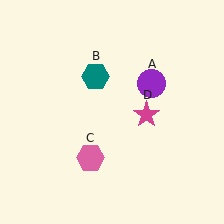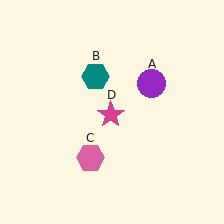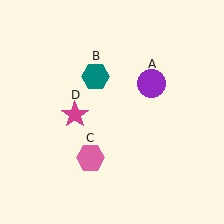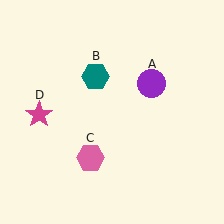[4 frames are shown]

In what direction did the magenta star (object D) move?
The magenta star (object D) moved left.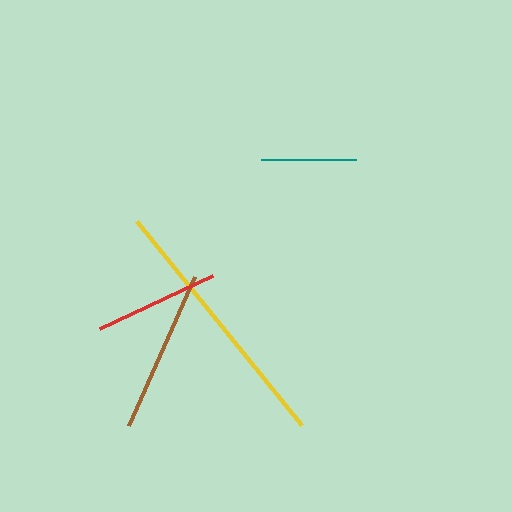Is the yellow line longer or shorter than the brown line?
The yellow line is longer than the brown line.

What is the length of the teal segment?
The teal segment is approximately 95 pixels long.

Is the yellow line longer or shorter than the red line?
The yellow line is longer than the red line.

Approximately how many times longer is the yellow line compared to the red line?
The yellow line is approximately 2.1 times the length of the red line.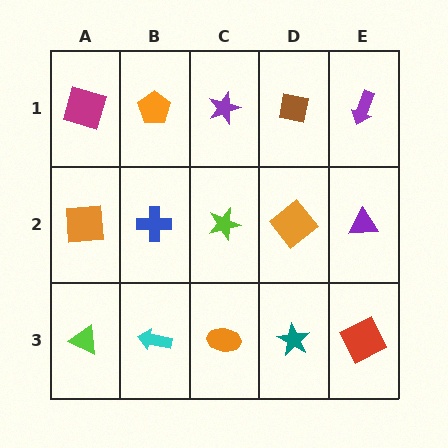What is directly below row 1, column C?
A lime star.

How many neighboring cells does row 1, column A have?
2.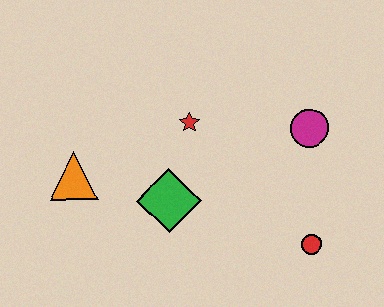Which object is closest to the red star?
The green diamond is closest to the red star.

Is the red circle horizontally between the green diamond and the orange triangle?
No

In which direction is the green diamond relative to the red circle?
The green diamond is to the left of the red circle.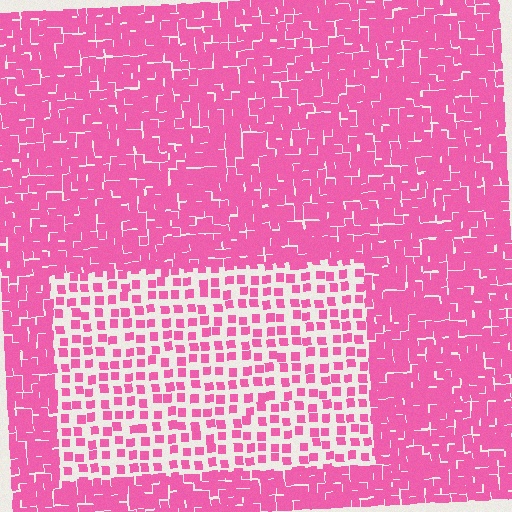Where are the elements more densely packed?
The elements are more densely packed outside the rectangle boundary.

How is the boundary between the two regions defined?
The boundary is defined by a change in element density (approximately 2.5x ratio). All elements are the same color, size, and shape.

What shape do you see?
I see a rectangle.